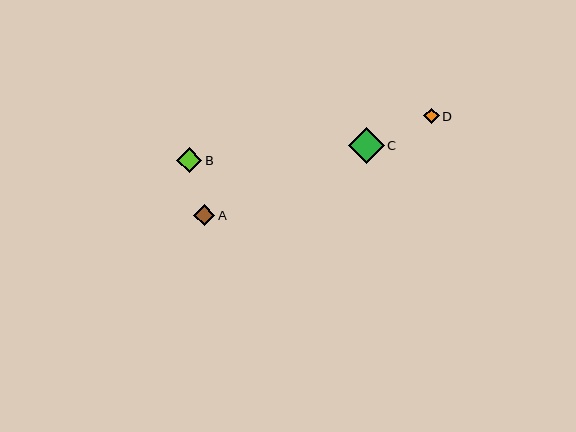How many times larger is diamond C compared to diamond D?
Diamond C is approximately 2.3 times the size of diamond D.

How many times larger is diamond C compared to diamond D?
Diamond C is approximately 2.3 times the size of diamond D.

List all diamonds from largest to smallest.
From largest to smallest: C, B, A, D.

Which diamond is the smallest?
Diamond D is the smallest with a size of approximately 15 pixels.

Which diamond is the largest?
Diamond C is the largest with a size of approximately 36 pixels.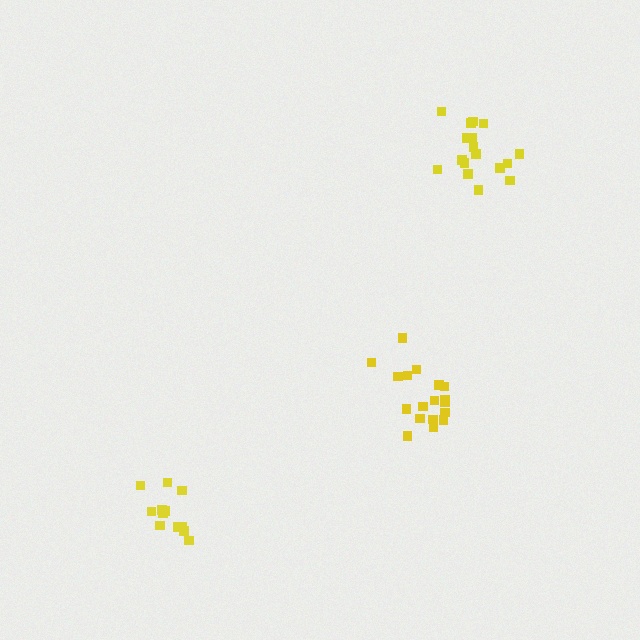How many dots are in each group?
Group 1: 12 dots, Group 2: 18 dots, Group 3: 17 dots (47 total).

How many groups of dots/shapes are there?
There are 3 groups.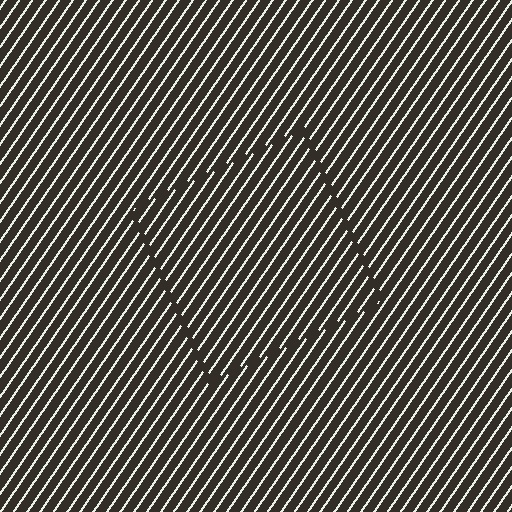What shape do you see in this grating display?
An illusory square. The interior of the shape contains the same grating, shifted by half a period — the contour is defined by the phase discontinuity where line-ends from the inner and outer gratings abut.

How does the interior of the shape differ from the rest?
The interior of the shape contains the same grating, shifted by half a period — the contour is defined by the phase discontinuity where line-ends from the inner and outer gratings abut.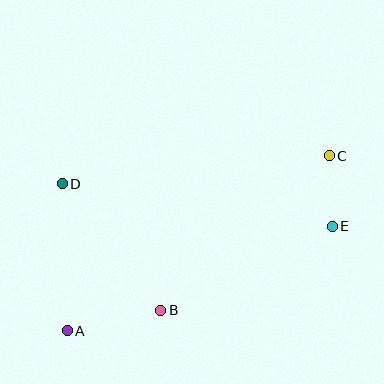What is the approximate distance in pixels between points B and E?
The distance between B and E is approximately 191 pixels.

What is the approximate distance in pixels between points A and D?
The distance between A and D is approximately 147 pixels.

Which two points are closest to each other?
Points C and E are closest to each other.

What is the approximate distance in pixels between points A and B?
The distance between A and B is approximately 96 pixels.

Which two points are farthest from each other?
Points A and C are farthest from each other.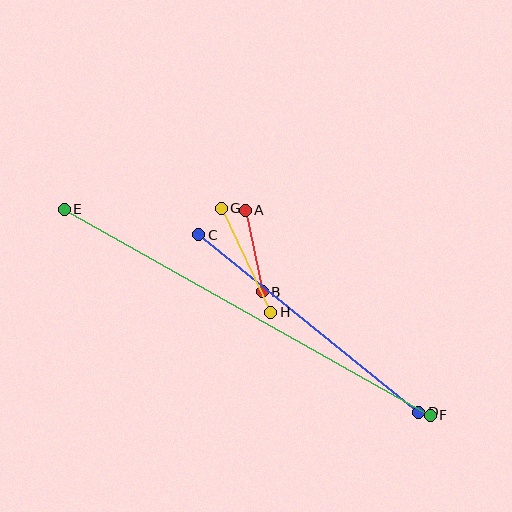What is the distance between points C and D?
The distance is approximately 283 pixels.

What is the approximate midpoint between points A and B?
The midpoint is at approximately (254, 251) pixels.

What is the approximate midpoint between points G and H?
The midpoint is at approximately (246, 260) pixels.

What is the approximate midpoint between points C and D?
The midpoint is at approximately (309, 323) pixels.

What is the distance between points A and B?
The distance is approximately 83 pixels.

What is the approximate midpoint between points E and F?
The midpoint is at approximately (247, 312) pixels.